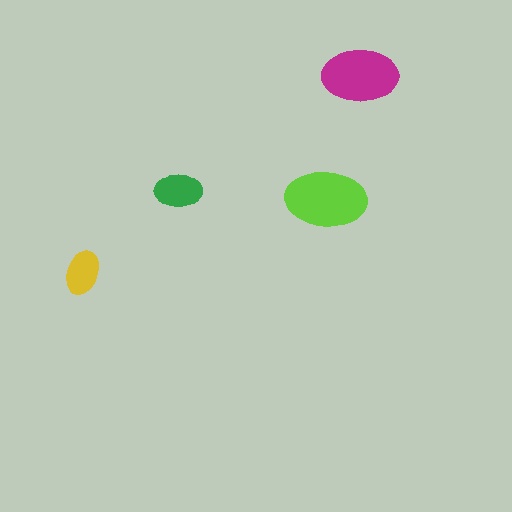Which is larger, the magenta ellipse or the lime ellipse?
The lime one.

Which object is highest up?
The magenta ellipse is topmost.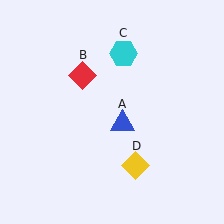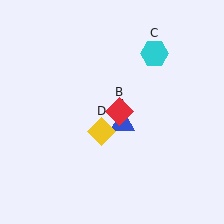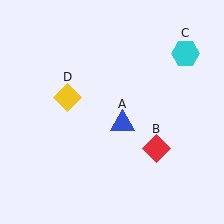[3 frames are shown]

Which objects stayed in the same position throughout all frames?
Blue triangle (object A) remained stationary.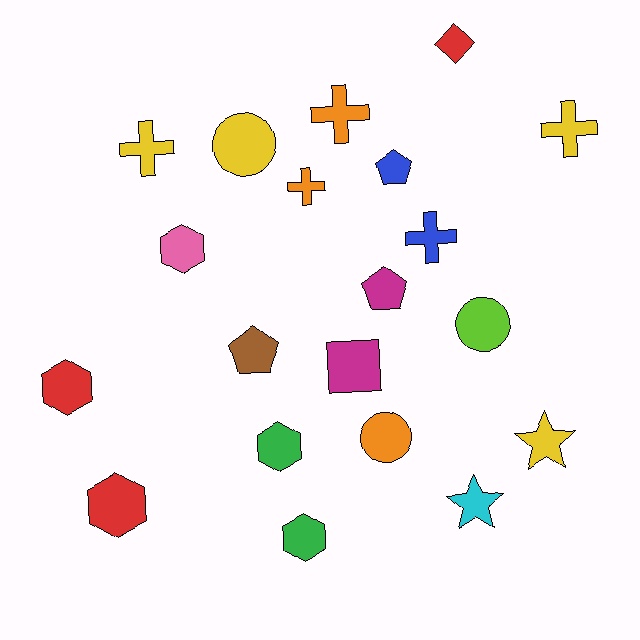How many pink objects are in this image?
There is 1 pink object.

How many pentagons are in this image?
There are 3 pentagons.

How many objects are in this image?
There are 20 objects.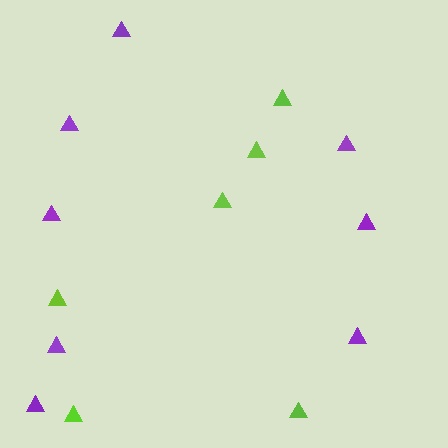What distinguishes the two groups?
There are 2 groups: one group of purple triangles (8) and one group of lime triangles (6).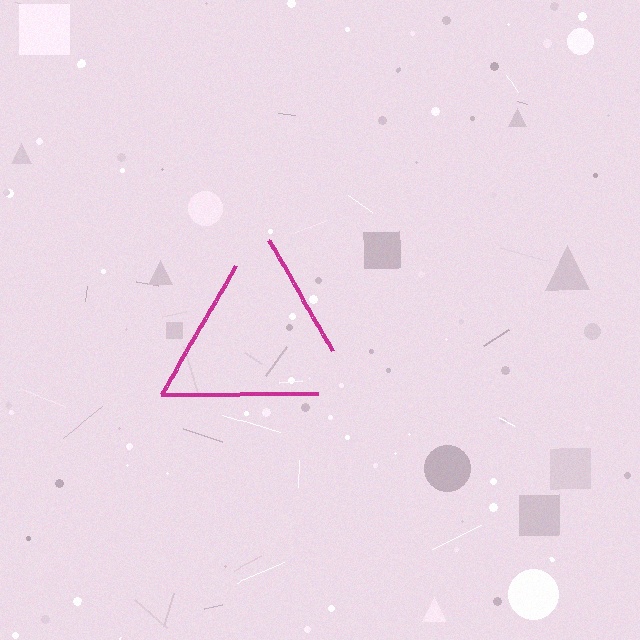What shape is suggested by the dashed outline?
The dashed outline suggests a triangle.